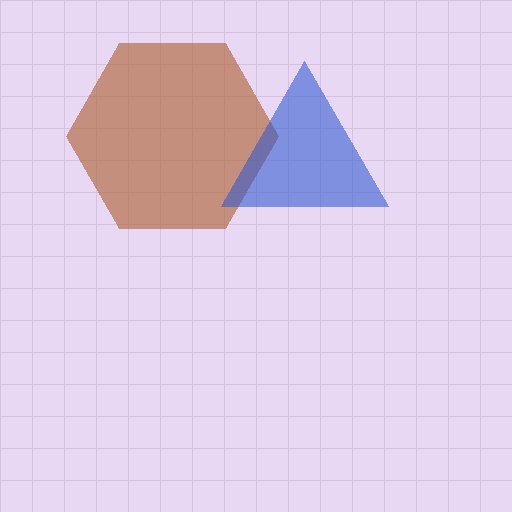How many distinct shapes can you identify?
There are 2 distinct shapes: a brown hexagon, a blue triangle.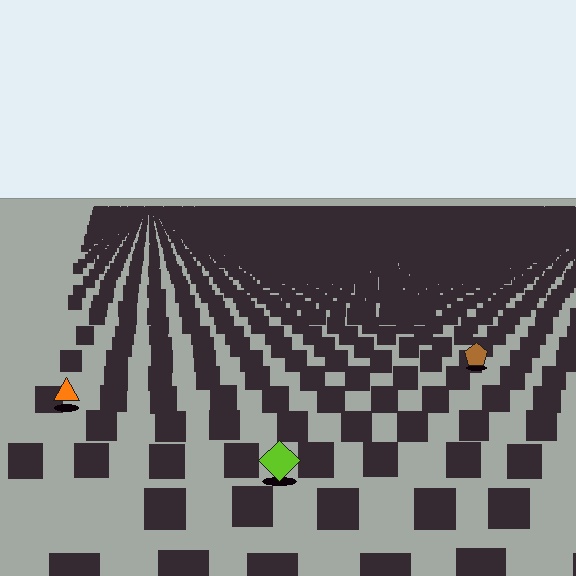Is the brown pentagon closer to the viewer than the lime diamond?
No. The lime diamond is closer — you can tell from the texture gradient: the ground texture is coarser near it.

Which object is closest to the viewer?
The lime diamond is closest. The texture marks near it are larger and more spread out.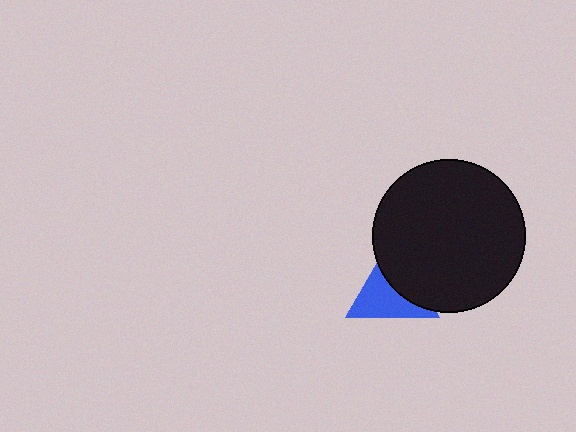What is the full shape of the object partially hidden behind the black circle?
The partially hidden object is a blue triangle.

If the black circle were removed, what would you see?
You would see the complete blue triangle.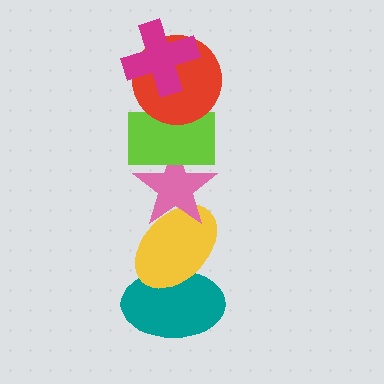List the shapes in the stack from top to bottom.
From top to bottom: the magenta cross, the red circle, the lime rectangle, the pink star, the yellow ellipse, the teal ellipse.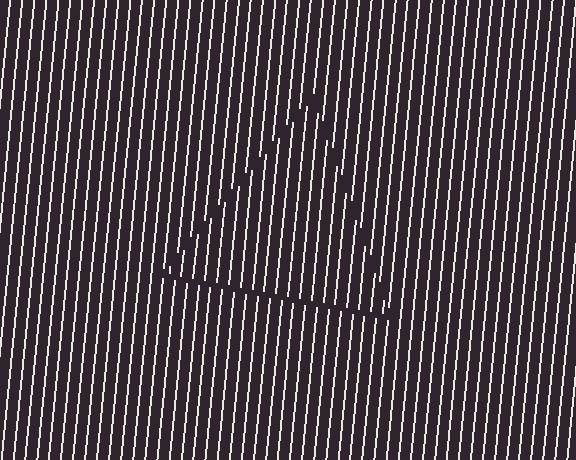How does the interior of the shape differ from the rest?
The interior of the shape contains the same grating, shifted by half a period — the contour is defined by the phase discontinuity where line-ends from the inner and outer gratings abut.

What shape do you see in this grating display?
An illusory triangle. The interior of the shape contains the same grating, shifted by half a period — the contour is defined by the phase discontinuity where line-ends from the inner and outer gratings abut.